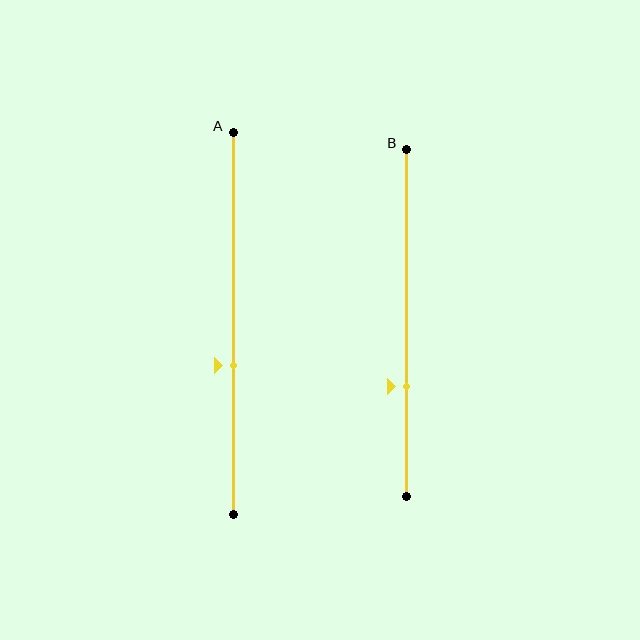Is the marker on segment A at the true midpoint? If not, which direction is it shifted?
No, the marker on segment A is shifted downward by about 11% of the segment length.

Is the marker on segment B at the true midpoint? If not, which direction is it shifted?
No, the marker on segment B is shifted downward by about 18% of the segment length.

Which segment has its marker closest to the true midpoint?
Segment A has its marker closest to the true midpoint.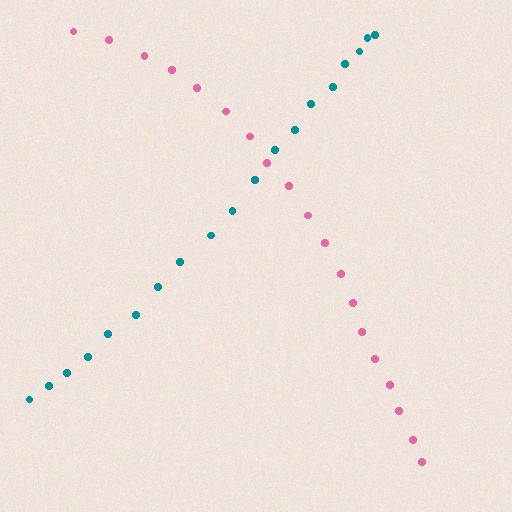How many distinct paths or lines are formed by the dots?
There are 2 distinct paths.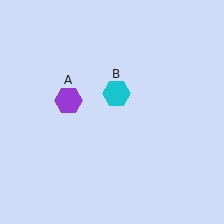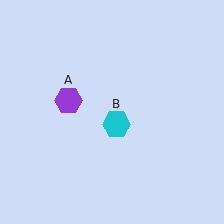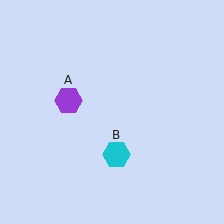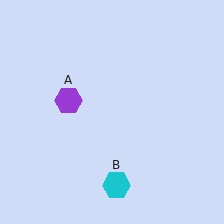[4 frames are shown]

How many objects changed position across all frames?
1 object changed position: cyan hexagon (object B).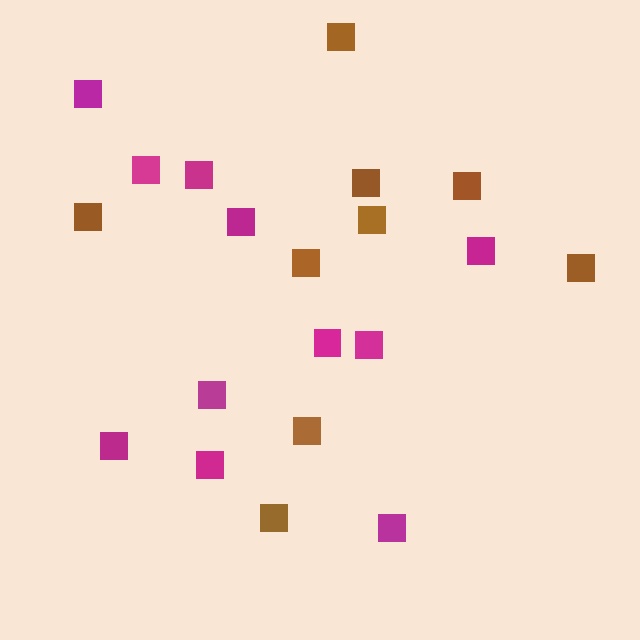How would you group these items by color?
There are 2 groups: one group of magenta squares (11) and one group of brown squares (9).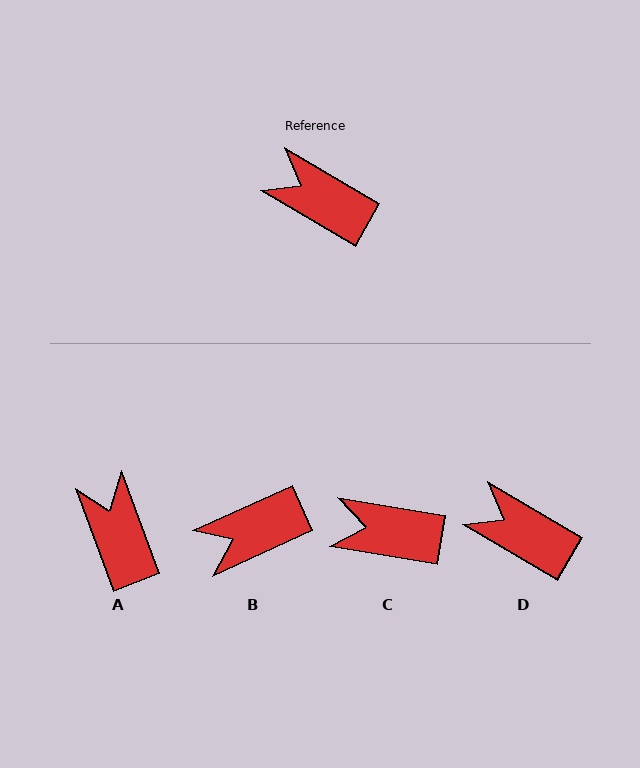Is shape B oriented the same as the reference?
No, it is off by about 54 degrees.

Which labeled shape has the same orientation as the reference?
D.